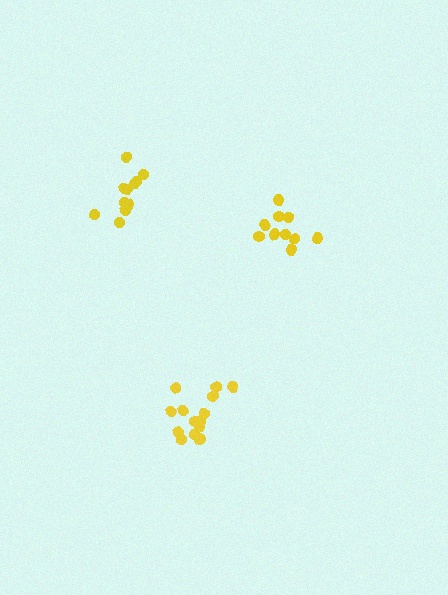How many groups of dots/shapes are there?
There are 3 groups.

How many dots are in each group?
Group 1: 10 dots, Group 2: 11 dots, Group 3: 14 dots (35 total).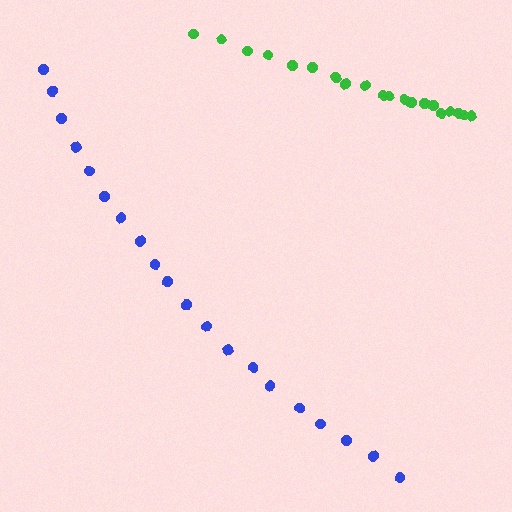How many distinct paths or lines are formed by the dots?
There are 2 distinct paths.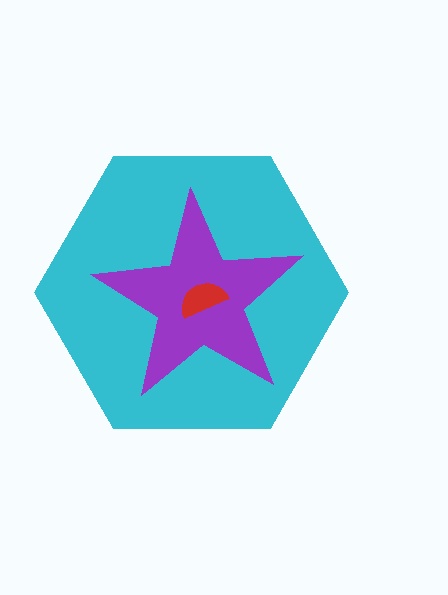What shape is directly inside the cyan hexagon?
The purple star.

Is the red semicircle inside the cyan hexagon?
Yes.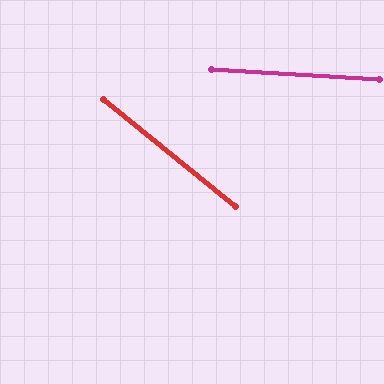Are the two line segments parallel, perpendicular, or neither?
Neither parallel nor perpendicular — they differ by about 36°.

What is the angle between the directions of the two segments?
Approximately 36 degrees.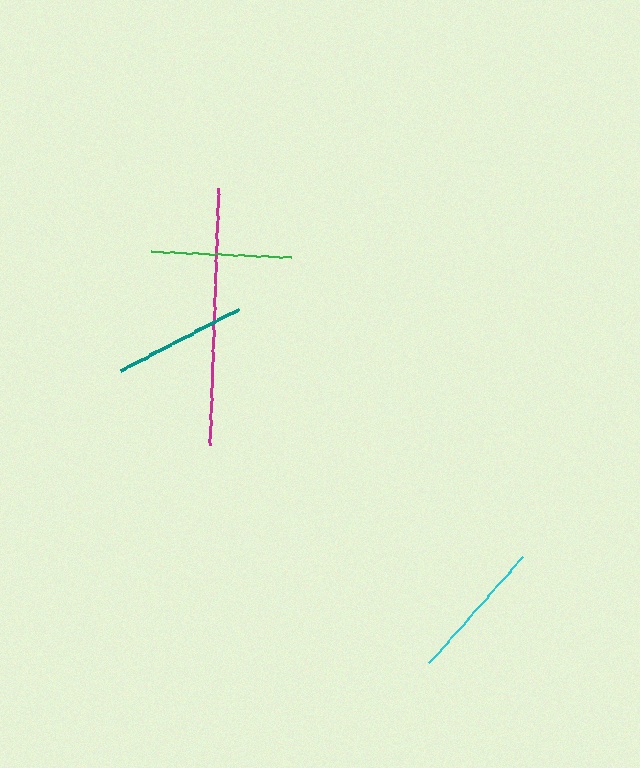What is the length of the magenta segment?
The magenta segment is approximately 257 pixels long.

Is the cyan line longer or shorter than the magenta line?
The magenta line is longer than the cyan line.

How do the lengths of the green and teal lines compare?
The green and teal lines are approximately the same length.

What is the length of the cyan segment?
The cyan segment is approximately 141 pixels long.